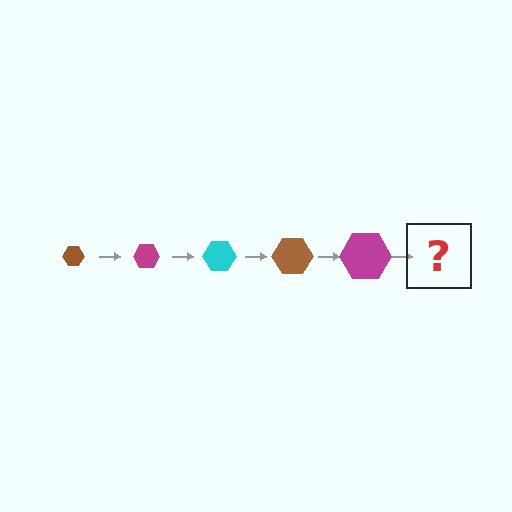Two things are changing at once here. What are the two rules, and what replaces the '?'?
The two rules are that the hexagon grows larger each step and the color cycles through brown, magenta, and cyan. The '?' should be a cyan hexagon, larger than the previous one.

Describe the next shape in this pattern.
It should be a cyan hexagon, larger than the previous one.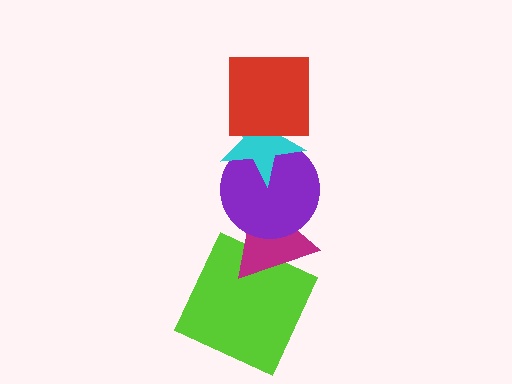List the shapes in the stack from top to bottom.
From top to bottom: the red square, the cyan star, the purple circle, the magenta triangle, the lime square.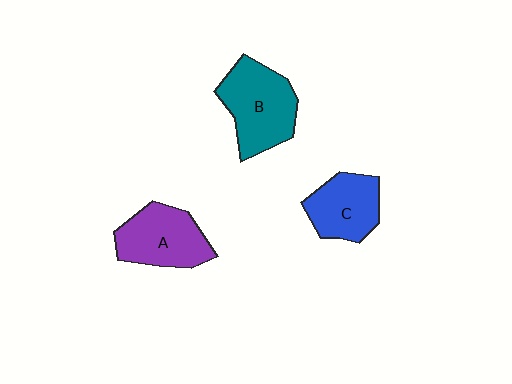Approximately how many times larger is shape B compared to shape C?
Approximately 1.3 times.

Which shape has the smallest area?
Shape C (blue).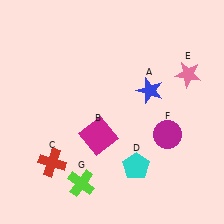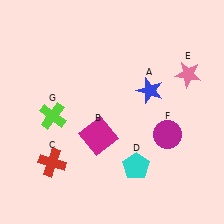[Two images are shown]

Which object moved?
The lime cross (G) moved up.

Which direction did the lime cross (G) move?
The lime cross (G) moved up.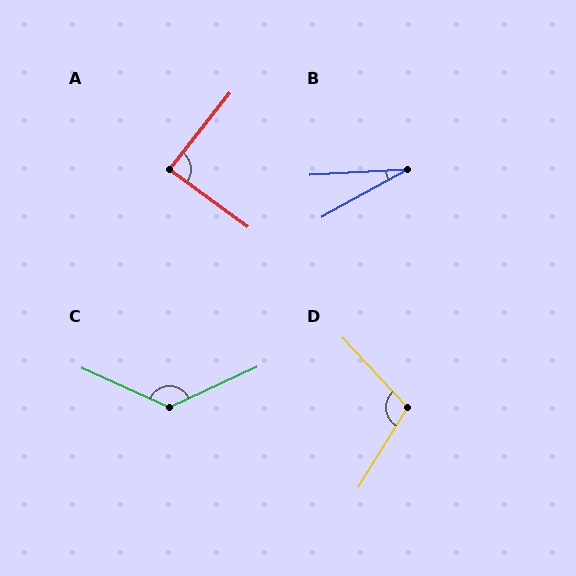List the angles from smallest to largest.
B (26°), A (88°), D (106°), C (131°).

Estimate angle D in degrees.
Approximately 106 degrees.